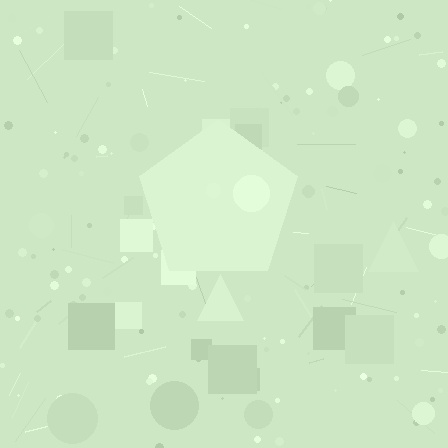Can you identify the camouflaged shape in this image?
The camouflaged shape is a pentagon.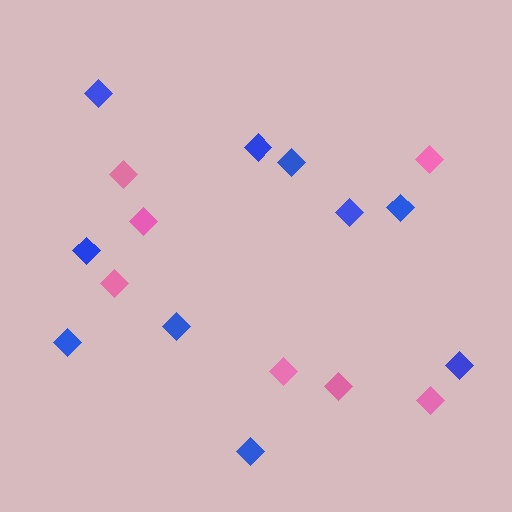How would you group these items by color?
There are 2 groups: one group of pink diamonds (7) and one group of blue diamonds (10).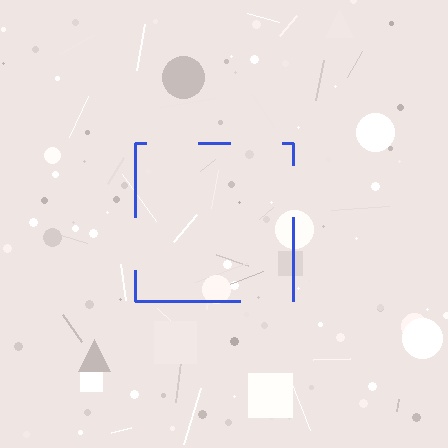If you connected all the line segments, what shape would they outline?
They would outline a square.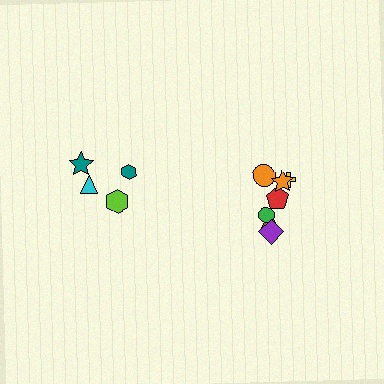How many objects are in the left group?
There are 4 objects.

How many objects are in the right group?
There are 7 objects.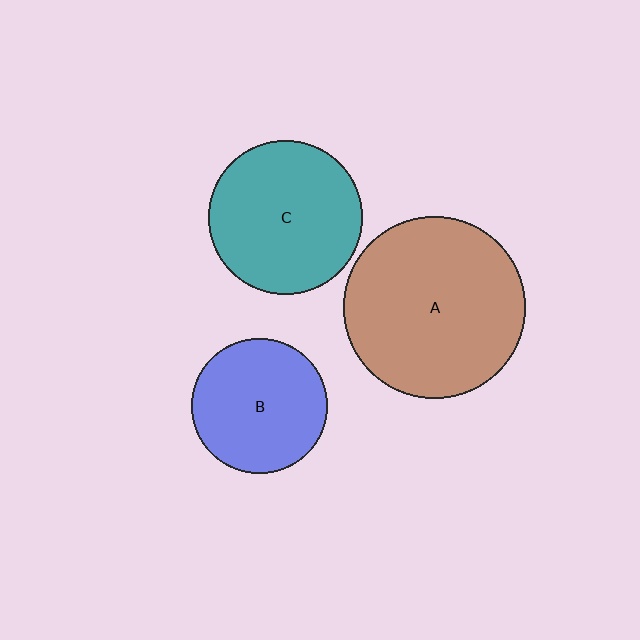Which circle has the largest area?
Circle A (brown).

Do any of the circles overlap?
No, none of the circles overlap.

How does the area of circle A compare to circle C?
Approximately 1.4 times.